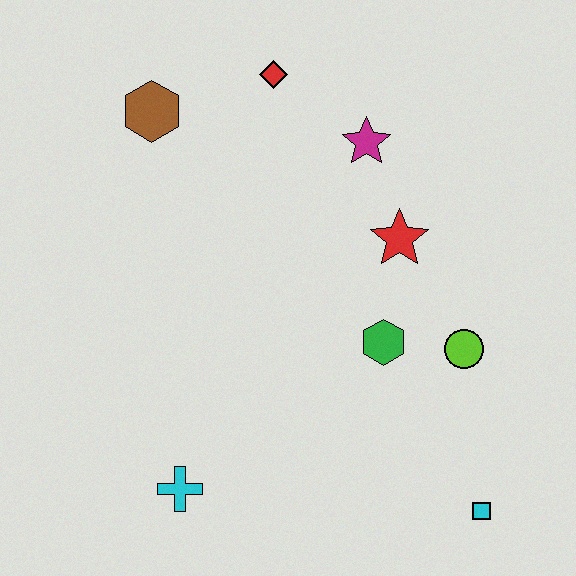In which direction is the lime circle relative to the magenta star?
The lime circle is below the magenta star.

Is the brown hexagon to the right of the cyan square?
No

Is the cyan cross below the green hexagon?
Yes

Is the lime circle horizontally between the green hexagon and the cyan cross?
No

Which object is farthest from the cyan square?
The brown hexagon is farthest from the cyan square.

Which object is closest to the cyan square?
The lime circle is closest to the cyan square.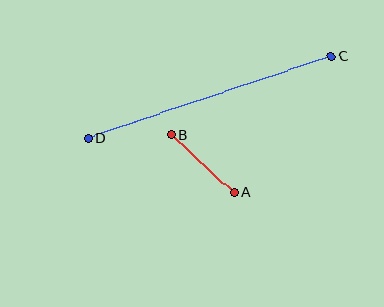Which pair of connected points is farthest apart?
Points C and D are farthest apart.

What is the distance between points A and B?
The distance is approximately 85 pixels.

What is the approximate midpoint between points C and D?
The midpoint is at approximately (210, 97) pixels.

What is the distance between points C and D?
The distance is approximately 257 pixels.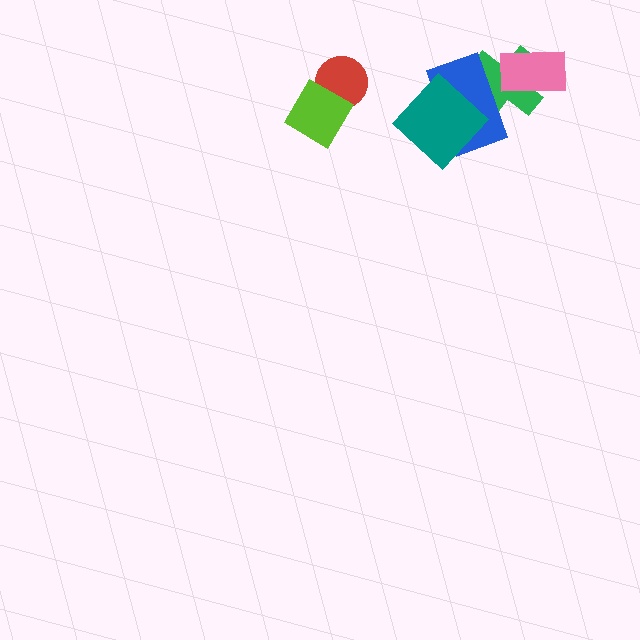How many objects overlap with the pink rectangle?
1 object overlaps with the pink rectangle.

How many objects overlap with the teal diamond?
1 object overlaps with the teal diamond.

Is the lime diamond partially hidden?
No, no other shape covers it.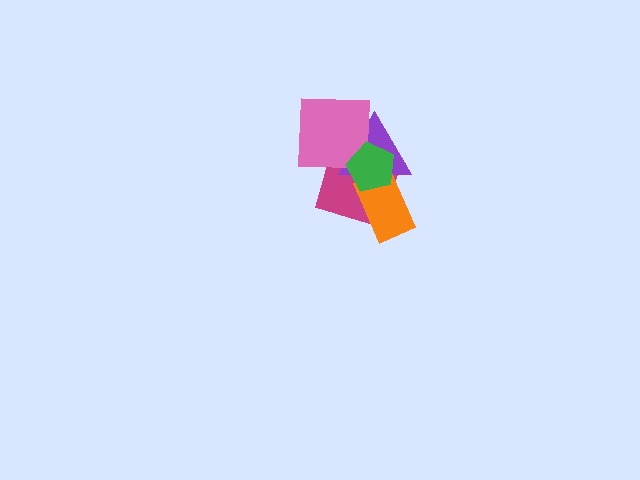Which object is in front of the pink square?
The green pentagon is in front of the pink square.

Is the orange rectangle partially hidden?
Yes, it is partially covered by another shape.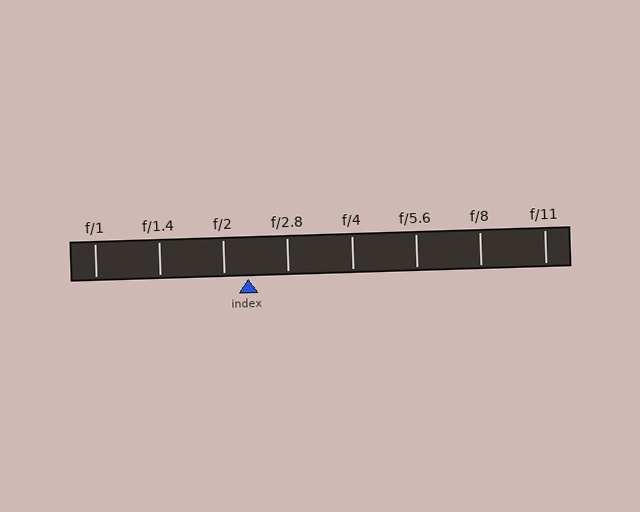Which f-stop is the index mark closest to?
The index mark is closest to f/2.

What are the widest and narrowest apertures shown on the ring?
The widest aperture shown is f/1 and the narrowest is f/11.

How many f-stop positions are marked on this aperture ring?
There are 8 f-stop positions marked.